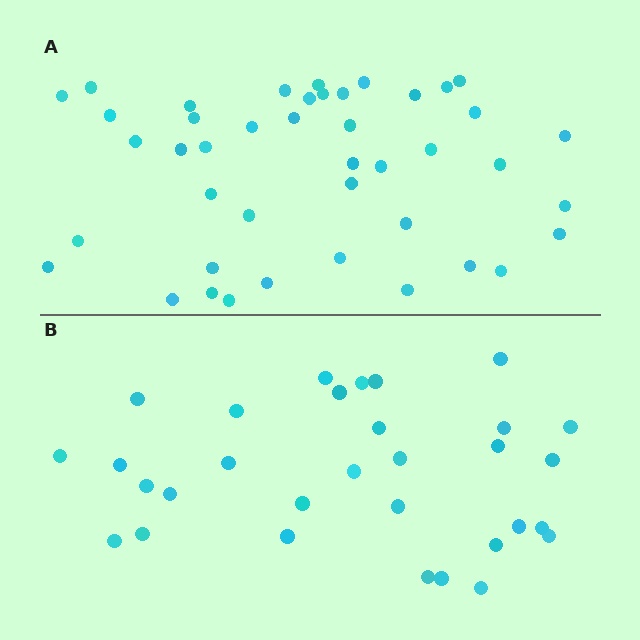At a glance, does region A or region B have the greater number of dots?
Region A (the top region) has more dots.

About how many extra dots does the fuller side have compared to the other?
Region A has roughly 12 or so more dots than region B.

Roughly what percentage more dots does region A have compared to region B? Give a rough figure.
About 40% more.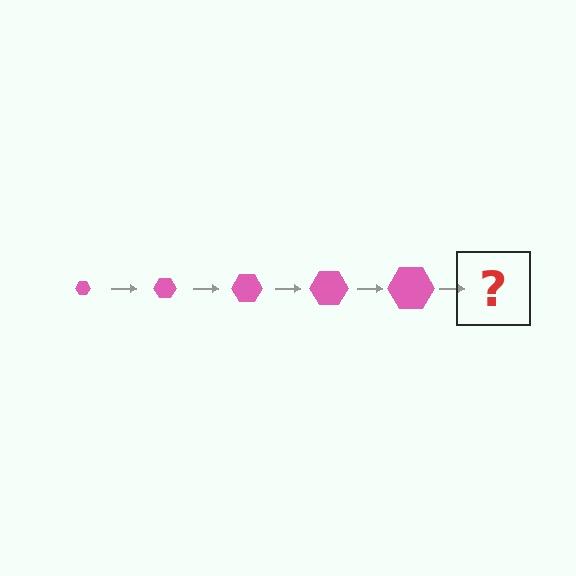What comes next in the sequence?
The next element should be a pink hexagon, larger than the previous one.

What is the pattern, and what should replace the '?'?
The pattern is that the hexagon gets progressively larger each step. The '?' should be a pink hexagon, larger than the previous one.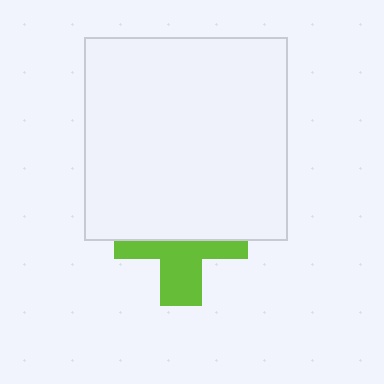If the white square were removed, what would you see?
You would see the complete lime cross.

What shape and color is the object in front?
The object in front is a white square.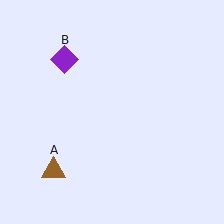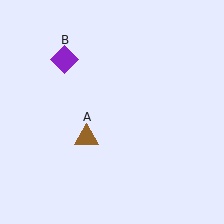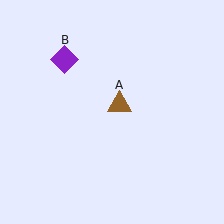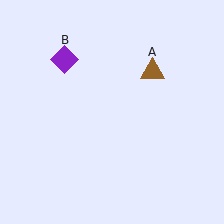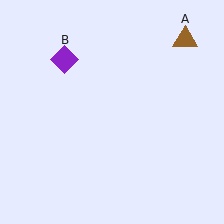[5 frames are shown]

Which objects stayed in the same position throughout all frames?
Purple diamond (object B) remained stationary.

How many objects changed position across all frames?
1 object changed position: brown triangle (object A).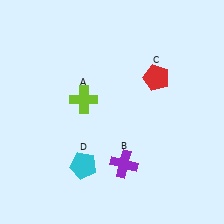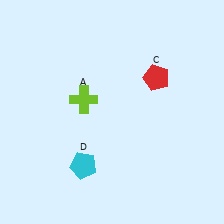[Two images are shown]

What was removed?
The purple cross (B) was removed in Image 2.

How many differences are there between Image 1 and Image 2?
There is 1 difference between the two images.